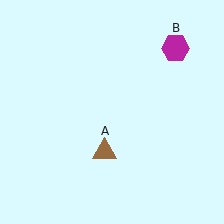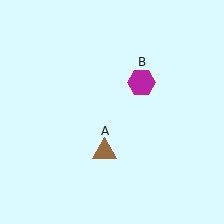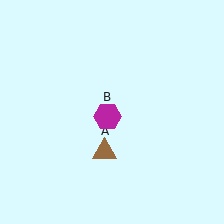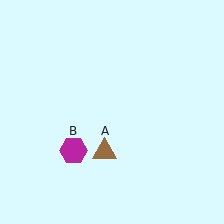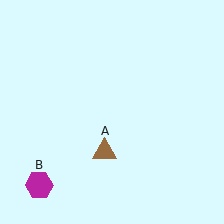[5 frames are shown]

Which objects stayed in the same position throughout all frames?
Brown triangle (object A) remained stationary.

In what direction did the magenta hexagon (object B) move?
The magenta hexagon (object B) moved down and to the left.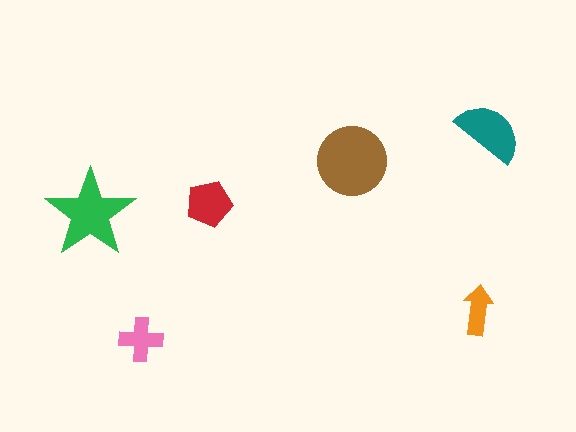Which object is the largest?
The brown circle.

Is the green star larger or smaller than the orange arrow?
Larger.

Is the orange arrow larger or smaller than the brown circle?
Smaller.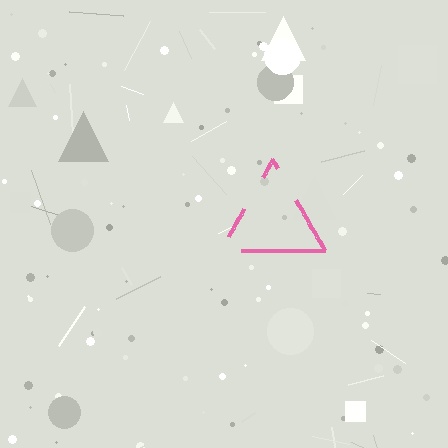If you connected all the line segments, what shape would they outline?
They would outline a triangle.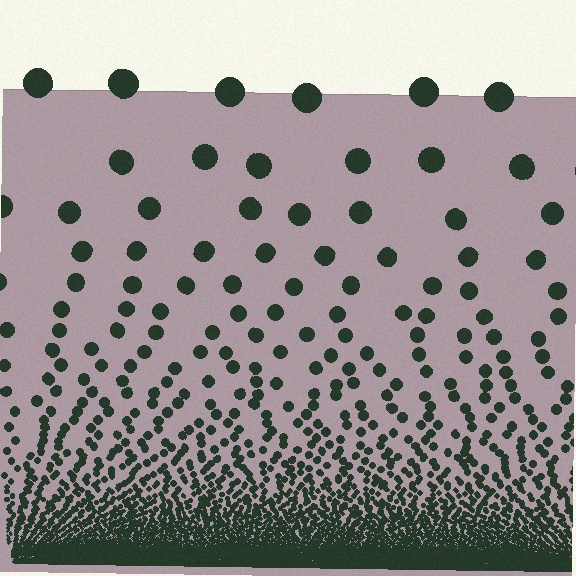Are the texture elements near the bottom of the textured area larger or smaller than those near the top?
Smaller. The gradient is inverted — elements near the bottom are smaller and denser.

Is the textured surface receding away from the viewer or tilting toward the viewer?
The surface appears to tilt toward the viewer. Texture elements get larger and sparser toward the top.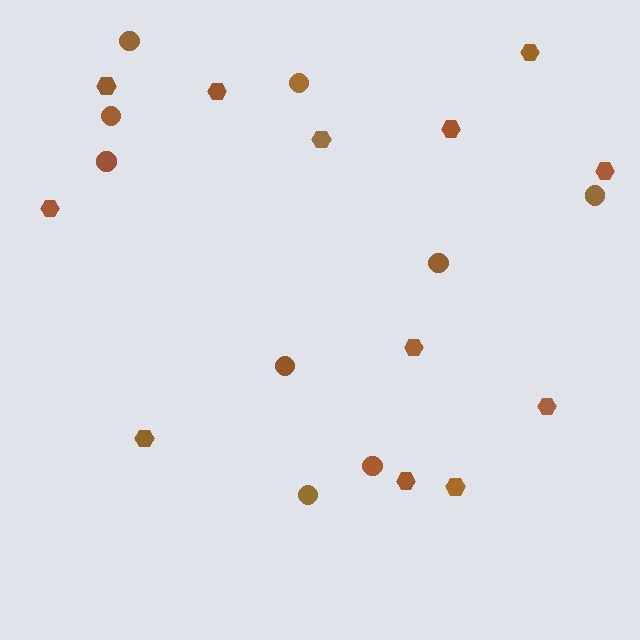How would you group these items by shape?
There are 2 groups: one group of circles (9) and one group of hexagons (12).